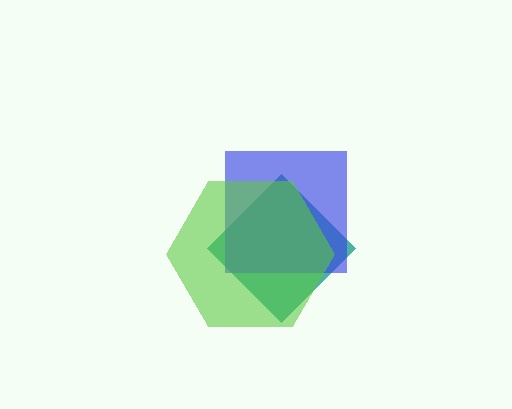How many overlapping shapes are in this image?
There are 3 overlapping shapes in the image.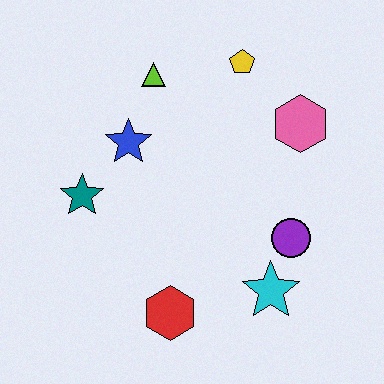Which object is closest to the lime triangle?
The blue star is closest to the lime triangle.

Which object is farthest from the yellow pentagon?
The red hexagon is farthest from the yellow pentagon.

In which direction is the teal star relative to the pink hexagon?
The teal star is to the left of the pink hexagon.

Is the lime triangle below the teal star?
No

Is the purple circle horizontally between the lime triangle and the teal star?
No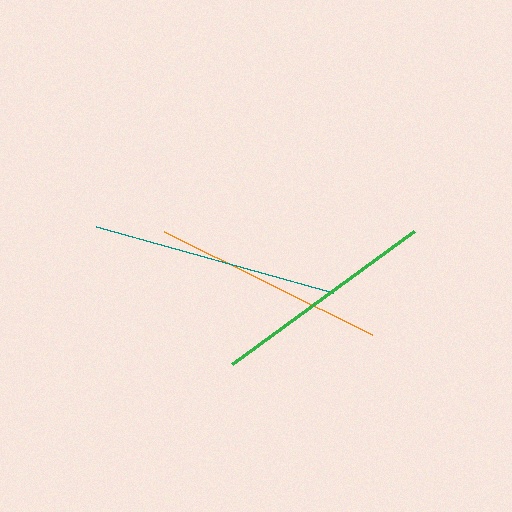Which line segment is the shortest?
The green line is the shortest at approximately 225 pixels.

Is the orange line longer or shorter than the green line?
The orange line is longer than the green line.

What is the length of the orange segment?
The orange segment is approximately 233 pixels long.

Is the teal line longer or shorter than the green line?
The teal line is longer than the green line.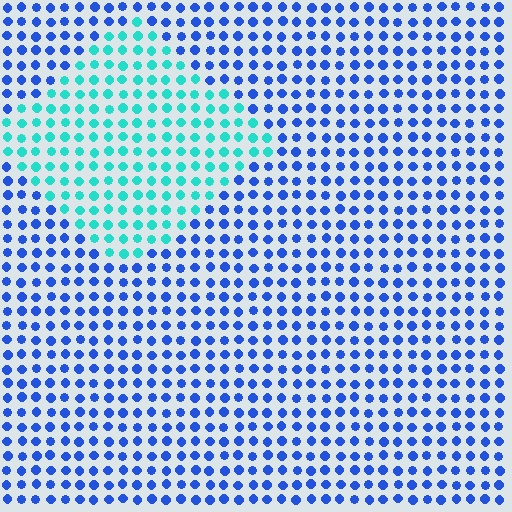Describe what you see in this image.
The image is filled with small blue elements in a uniform arrangement. A diamond-shaped region is visible where the elements are tinted to a slightly different hue, forming a subtle color boundary.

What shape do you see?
I see a diamond.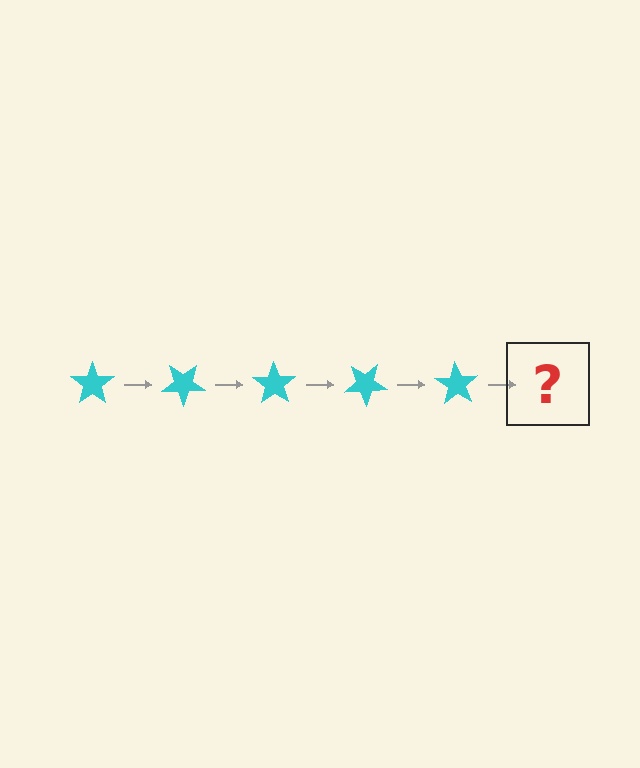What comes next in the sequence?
The next element should be a cyan star rotated 175 degrees.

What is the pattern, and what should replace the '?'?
The pattern is that the star rotates 35 degrees each step. The '?' should be a cyan star rotated 175 degrees.